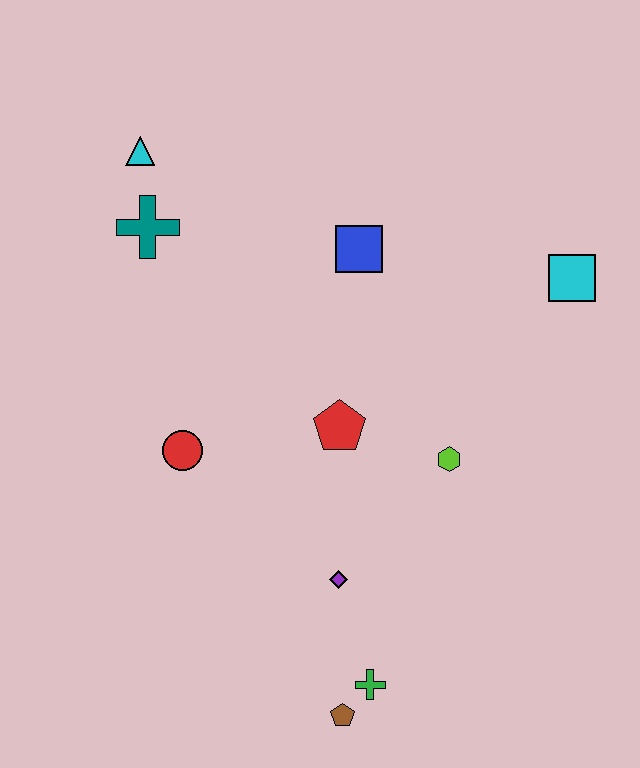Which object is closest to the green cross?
The brown pentagon is closest to the green cross.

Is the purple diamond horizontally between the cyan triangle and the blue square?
Yes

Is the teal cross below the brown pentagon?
No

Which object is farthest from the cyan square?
The brown pentagon is farthest from the cyan square.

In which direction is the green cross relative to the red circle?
The green cross is below the red circle.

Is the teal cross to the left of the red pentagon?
Yes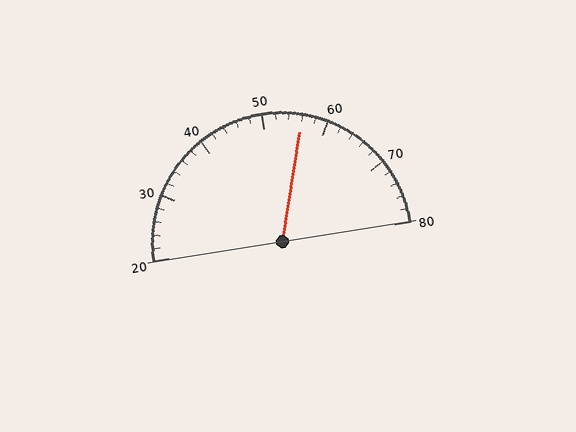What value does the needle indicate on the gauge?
The needle indicates approximately 56.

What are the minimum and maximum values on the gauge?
The gauge ranges from 20 to 80.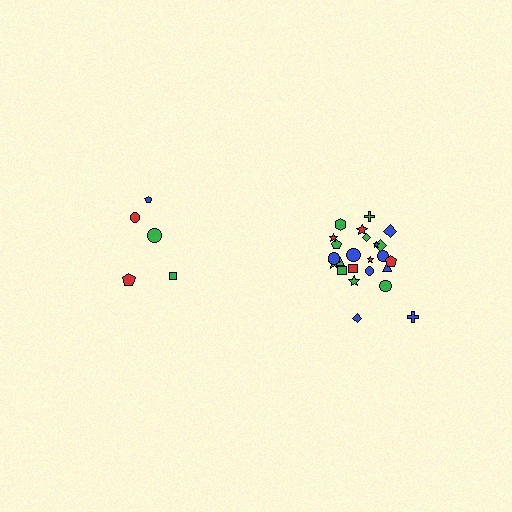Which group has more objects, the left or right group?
The right group.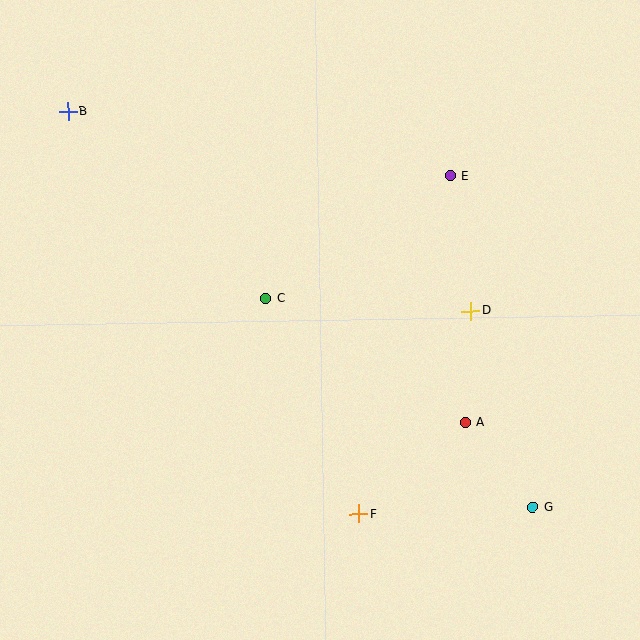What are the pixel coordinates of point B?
Point B is at (68, 111).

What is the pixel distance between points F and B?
The distance between F and B is 497 pixels.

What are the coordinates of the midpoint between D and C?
The midpoint between D and C is at (368, 305).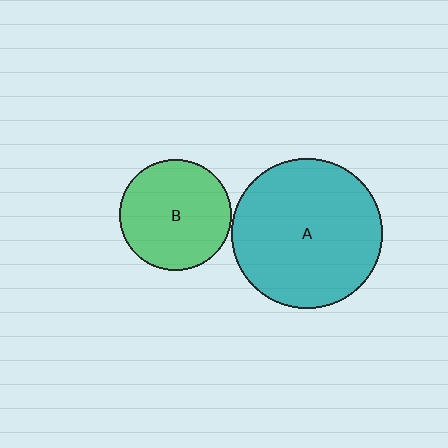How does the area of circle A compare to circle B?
Approximately 1.8 times.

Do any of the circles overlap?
No, none of the circles overlap.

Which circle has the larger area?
Circle A (teal).